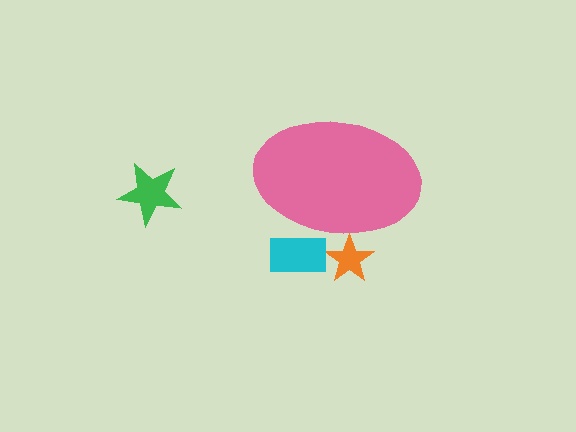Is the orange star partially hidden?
Yes, the orange star is partially hidden behind the pink ellipse.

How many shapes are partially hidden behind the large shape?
2 shapes are partially hidden.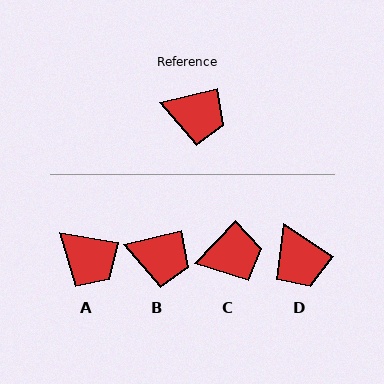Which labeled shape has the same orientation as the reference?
B.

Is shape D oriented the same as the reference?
No, it is off by about 48 degrees.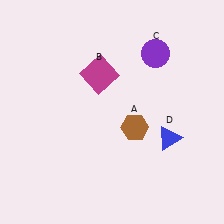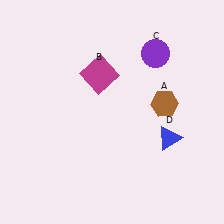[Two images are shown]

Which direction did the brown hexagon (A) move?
The brown hexagon (A) moved right.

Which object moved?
The brown hexagon (A) moved right.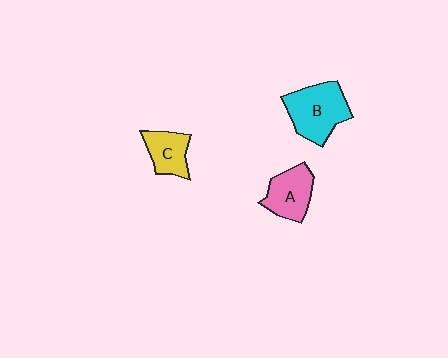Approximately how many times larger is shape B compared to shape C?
Approximately 1.7 times.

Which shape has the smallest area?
Shape C (yellow).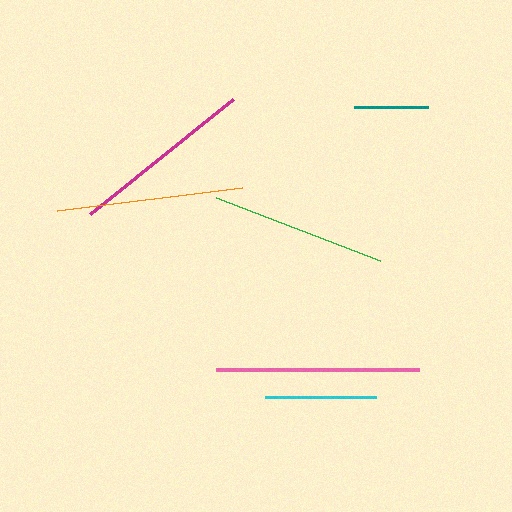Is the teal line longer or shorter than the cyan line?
The cyan line is longer than the teal line.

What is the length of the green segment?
The green segment is approximately 175 pixels long.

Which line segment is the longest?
The pink line is the longest at approximately 202 pixels.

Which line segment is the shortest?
The teal line is the shortest at approximately 74 pixels.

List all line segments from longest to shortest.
From longest to shortest: pink, orange, magenta, green, cyan, teal.